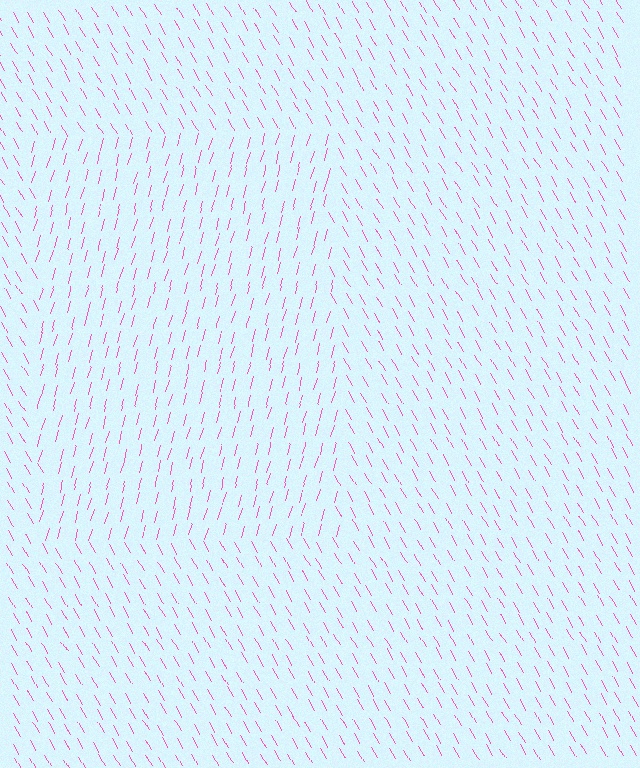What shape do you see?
I see a rectangle.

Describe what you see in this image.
The image is filled with small pink line segments. A rectangle region in the image has lines oriented differently from the surrounding lines, creating a visible texture boundary.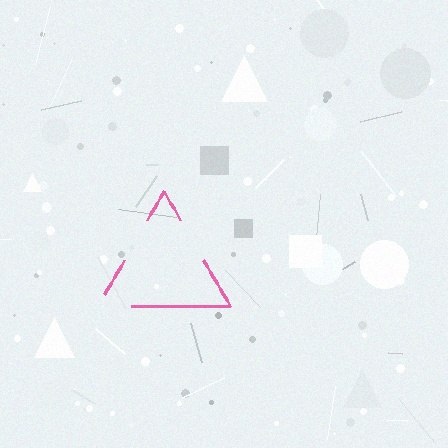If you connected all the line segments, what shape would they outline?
They would outline a triangle.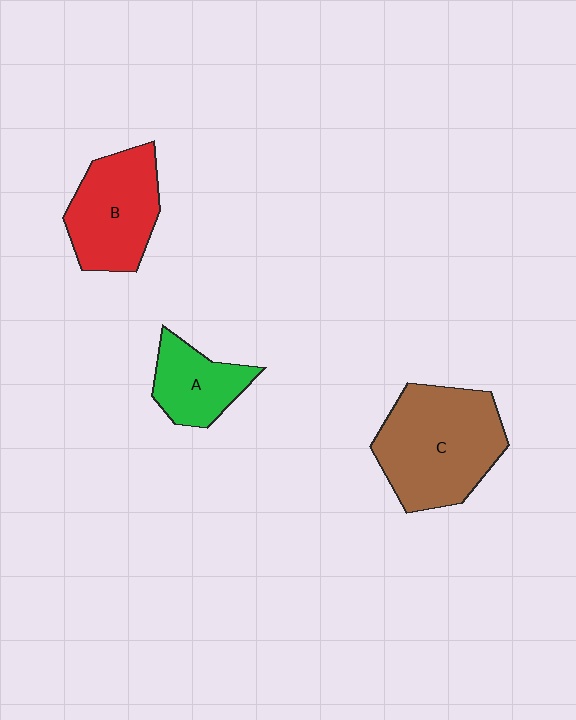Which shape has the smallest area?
Shape A (green).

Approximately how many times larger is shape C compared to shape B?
Approximately 1.4 times.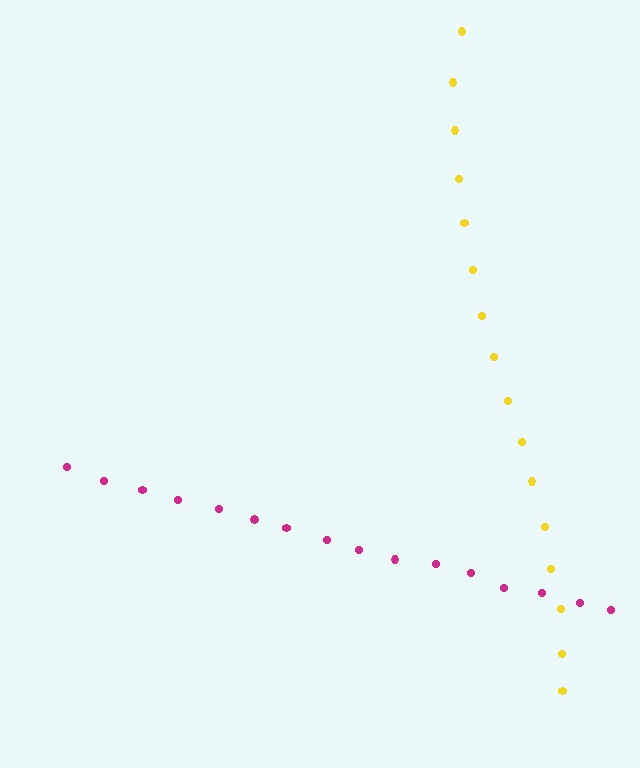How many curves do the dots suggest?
There are 2 distinct paths.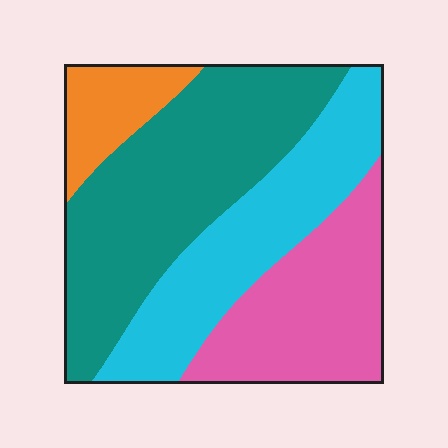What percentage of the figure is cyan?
Cyan covers 27% of the figure.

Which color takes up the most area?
Teal, at roughly 40%.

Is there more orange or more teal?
Teal.